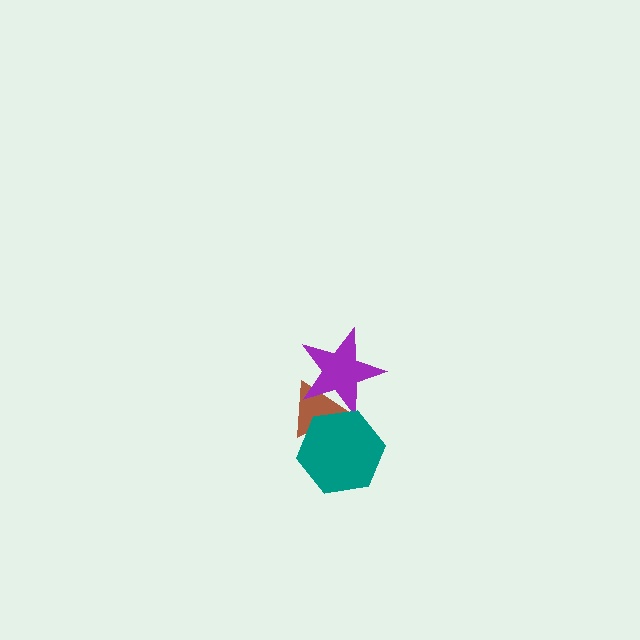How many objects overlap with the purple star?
2 objects overlap with the purple star.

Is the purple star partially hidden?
Yes, it is partially covered by another shape.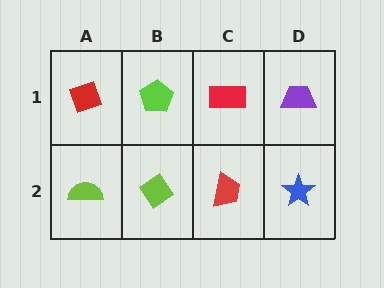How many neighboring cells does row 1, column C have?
3.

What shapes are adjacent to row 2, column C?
A red rectangle (row 1, column C), a lime diamond (row 2, column B), a blue star (row 2, column D).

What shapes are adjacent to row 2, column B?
A lime pentagon (row 1, column B), a lime semicircle (row 2, column A), a red trapezoid (row 2, column C).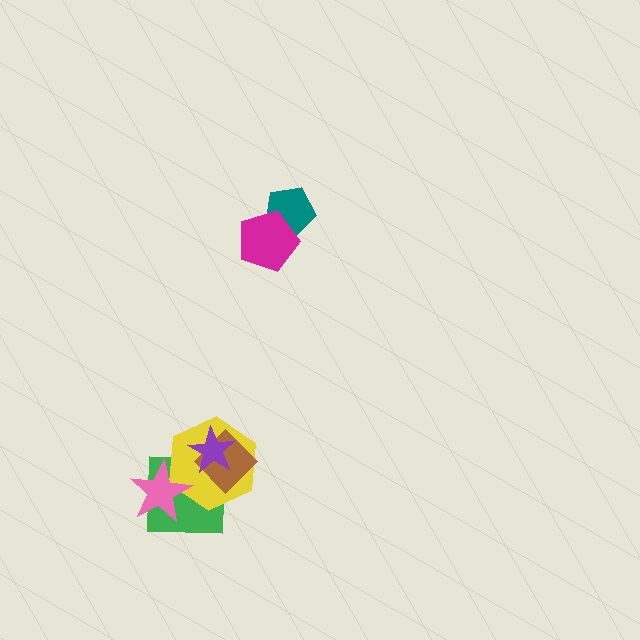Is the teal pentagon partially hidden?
Yes, it is partially covered by another shape.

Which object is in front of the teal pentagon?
The magenta pentagon is in front of the teal pentagon.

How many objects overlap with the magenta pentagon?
1 object overlaps with the magenta pentagon.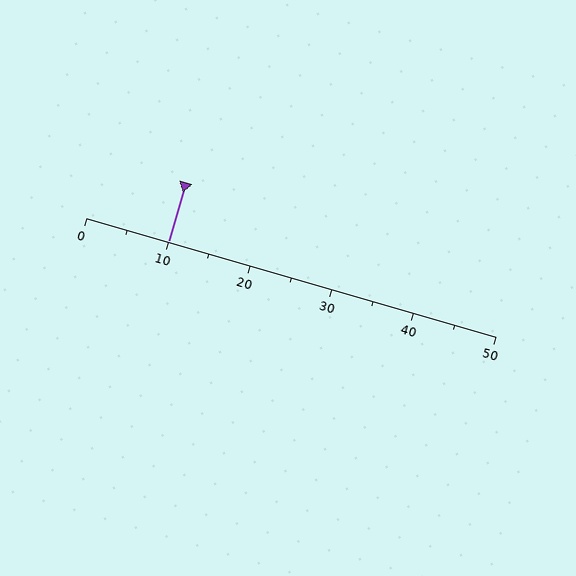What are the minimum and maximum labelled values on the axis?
The axis runs from 0 to 50.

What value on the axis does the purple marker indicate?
The marker indicates approximately 10.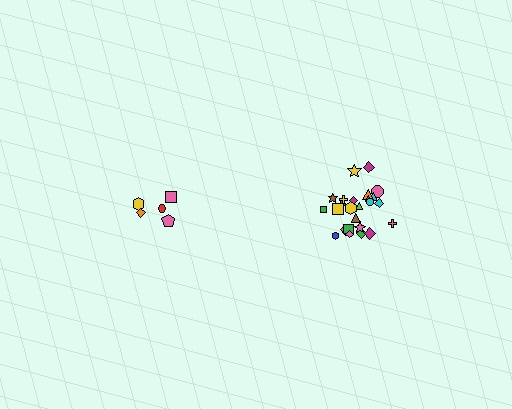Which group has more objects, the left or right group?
The right group.